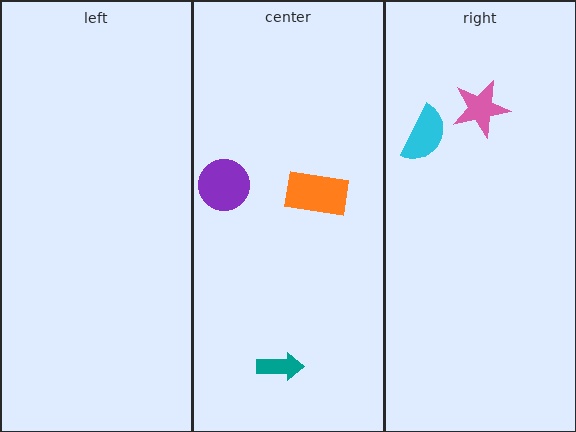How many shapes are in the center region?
3.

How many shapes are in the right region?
2.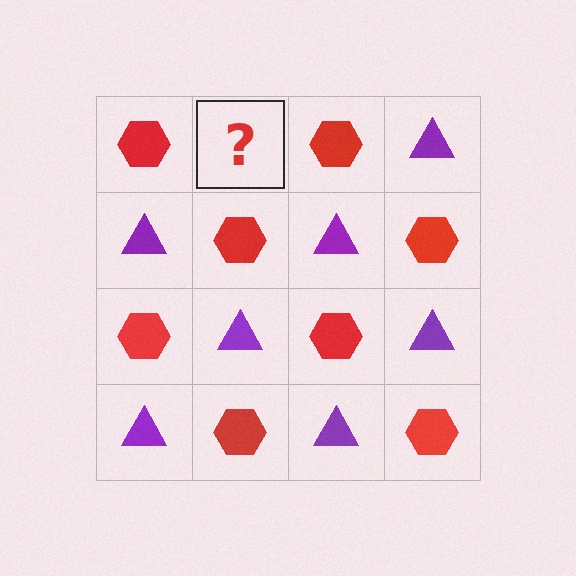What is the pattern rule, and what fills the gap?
The rule is that it alternates red hexagon and purple triangle in a checkerboard pattern. The gap should be filled with a purple triangle.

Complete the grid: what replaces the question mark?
The question mark should be replaced with a purple triangle.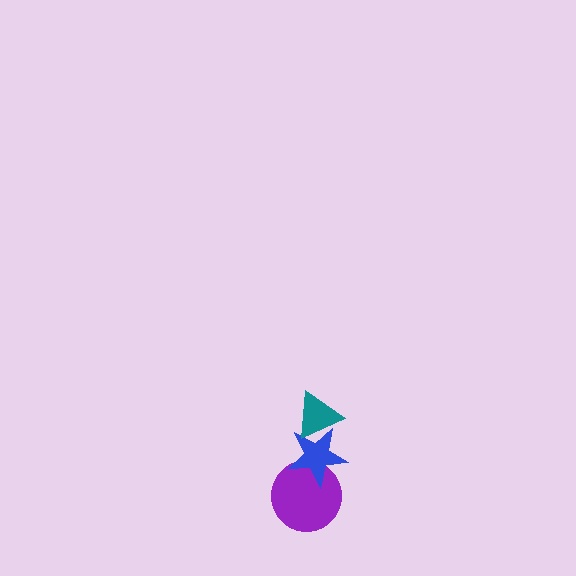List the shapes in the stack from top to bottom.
From top to bottom: the teal triangle, the blue star, the purple circle.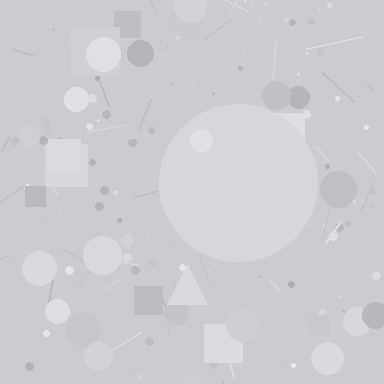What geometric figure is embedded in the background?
A circle is embedded in the background.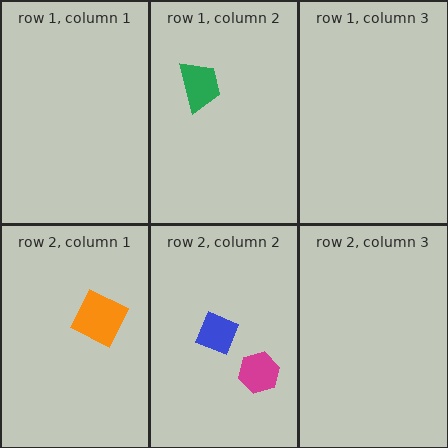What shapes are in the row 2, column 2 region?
The magenta hexagon, the blue diamond.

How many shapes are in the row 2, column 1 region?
1.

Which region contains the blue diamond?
The row 2, column 2 region.